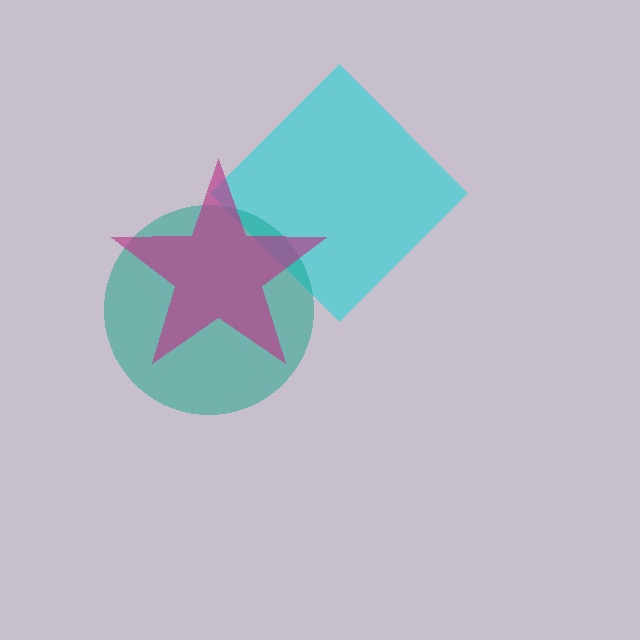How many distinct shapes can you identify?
There are 3 distinct shapes: a cyan diamond, a teal circle, a magenta star.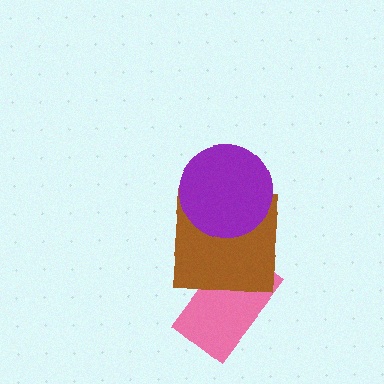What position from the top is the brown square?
The brown square is 2nd from the top.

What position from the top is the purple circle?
The purple circle is 1st from the top.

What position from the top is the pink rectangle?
The pink rectangle is 3rd from the top.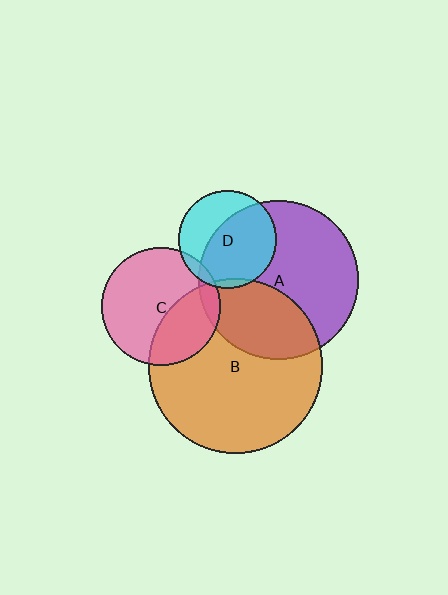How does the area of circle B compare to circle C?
Approximately 2.2 times.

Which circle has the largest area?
Circle B (orange).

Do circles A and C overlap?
Yes.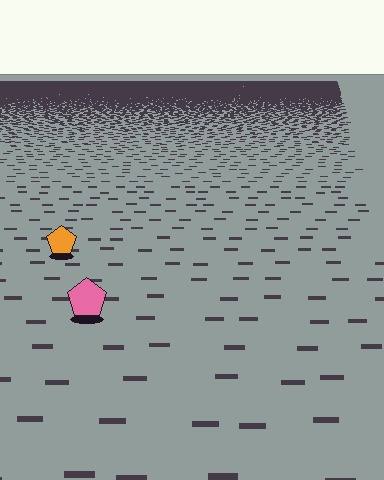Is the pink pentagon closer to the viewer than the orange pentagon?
Yes. The pink pentagon is closer — you can tell from the texture gradient: the ground texture is coarser near it.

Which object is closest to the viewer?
The pink pentagon is closest. The texture marks near it are larger and more spread out.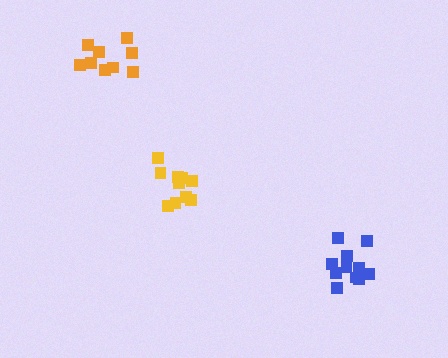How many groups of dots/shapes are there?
There are 3 groups.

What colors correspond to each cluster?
The clusters are colored: blue, yellow, orange.